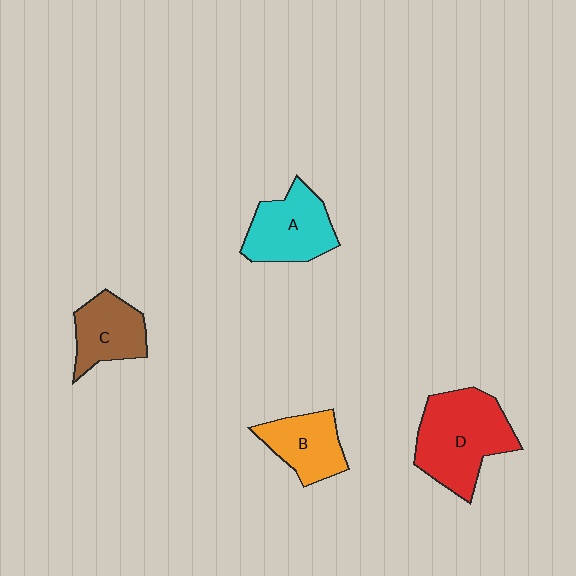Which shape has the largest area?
Shape D (red).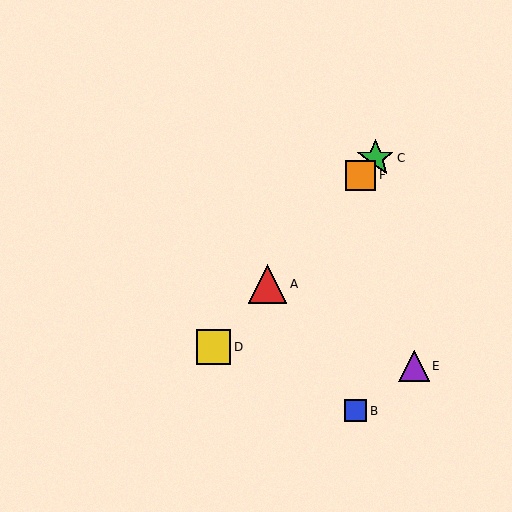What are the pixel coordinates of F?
Object F is at (361, 175).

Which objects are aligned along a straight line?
Objects A, C, D, F are aligned along a straight line.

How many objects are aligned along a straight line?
4 objects (A, C, D, F) are aligned along a straight line.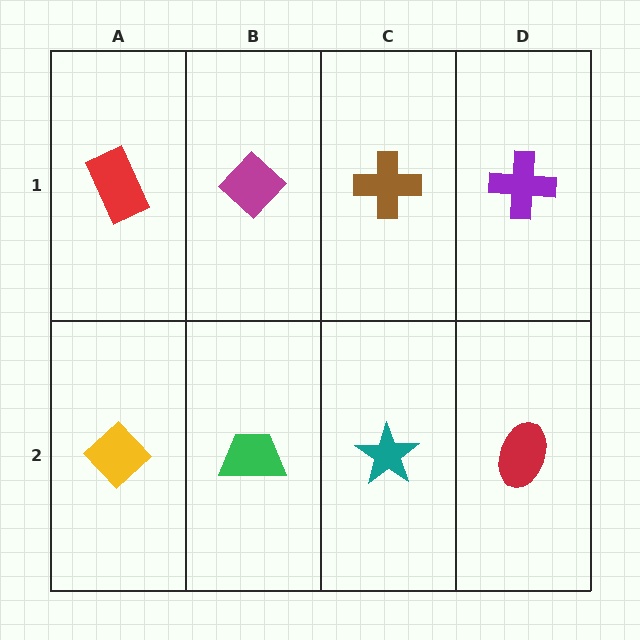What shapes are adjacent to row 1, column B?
A green trapezoid (row 2, column B), a red rectangle (row 1, column A), a brown cross (row 1, column C).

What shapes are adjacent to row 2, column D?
A purple cross (row 1, column D), a teal star (row 2, column C).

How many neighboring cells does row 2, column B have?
3.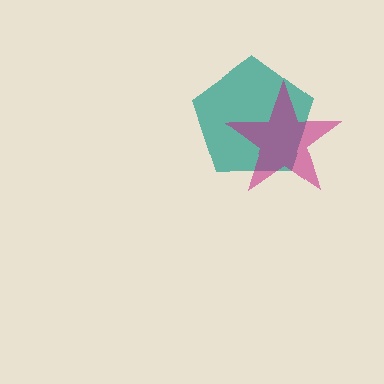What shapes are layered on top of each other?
The layered shapes are: a teal pentagon, a magenta star.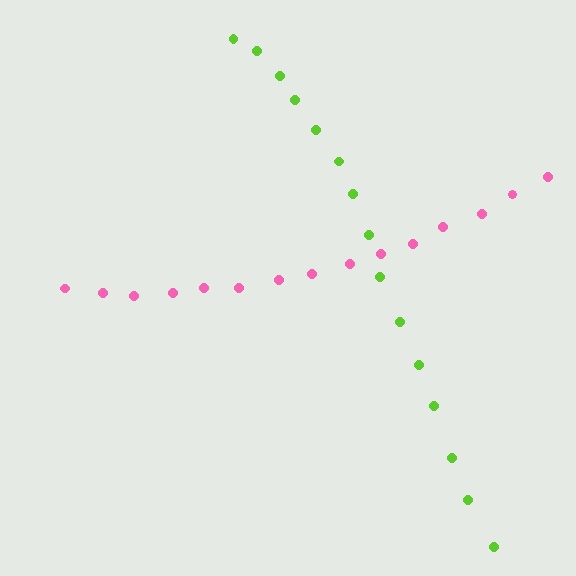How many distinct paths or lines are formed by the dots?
There are 2 distinct paths.